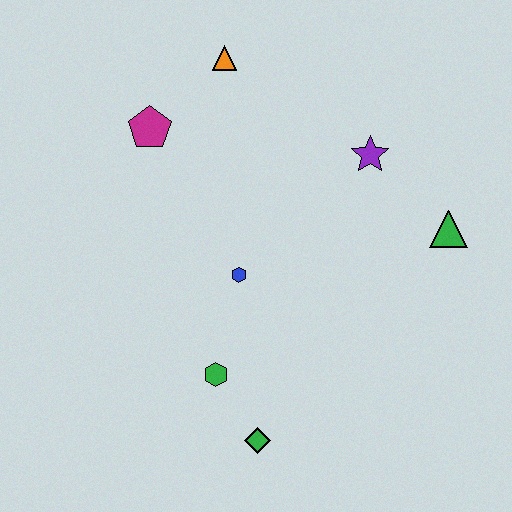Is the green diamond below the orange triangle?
Yes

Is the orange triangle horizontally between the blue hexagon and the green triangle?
No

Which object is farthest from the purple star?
The green diamond is farthest from the purple star.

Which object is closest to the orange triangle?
The magenta pentagon is closest to the orange triangle.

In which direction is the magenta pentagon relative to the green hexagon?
The magenta pentagon is above the green hexagon.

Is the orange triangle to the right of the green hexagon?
Yes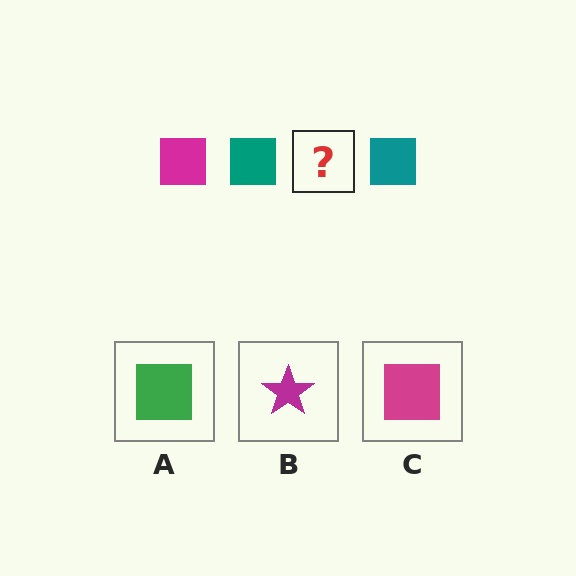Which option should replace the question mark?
Option C.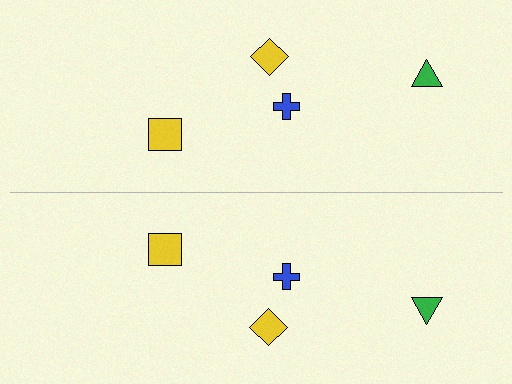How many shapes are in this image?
There are 8 shapes in this image.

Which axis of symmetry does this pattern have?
The pattern has a horizontal axis of symmetry running through the center of the image.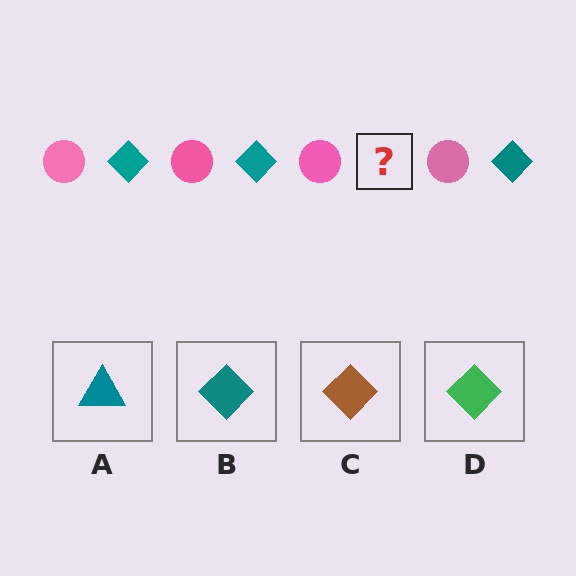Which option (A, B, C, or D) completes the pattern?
B.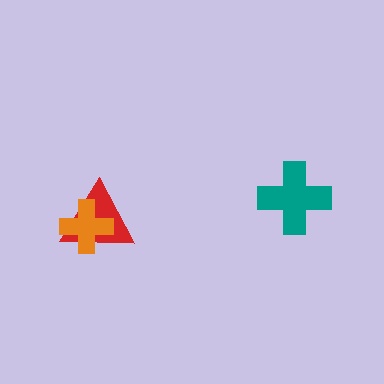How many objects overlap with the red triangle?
1 object overlaps with the red triangle.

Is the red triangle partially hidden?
Yes, it is partially covered by another shape.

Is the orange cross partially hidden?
No, no other shape covers it.